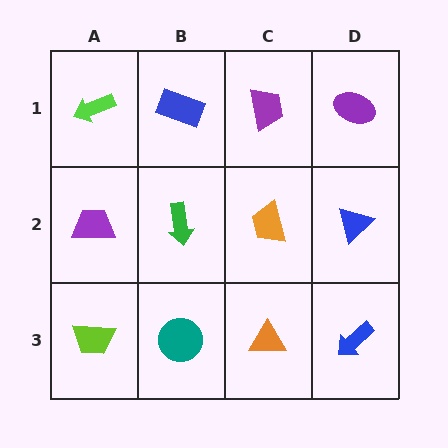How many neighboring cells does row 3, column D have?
2.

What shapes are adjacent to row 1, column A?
A purple trapezoid (row 2, column A), a blue rectangle (row 1, column B).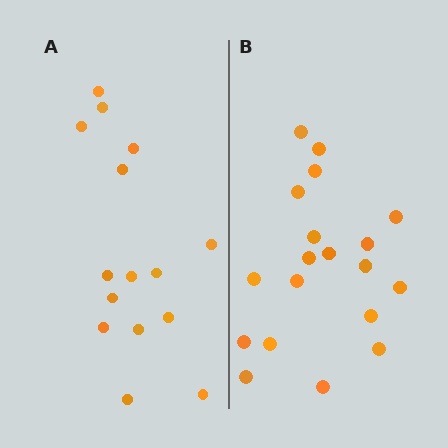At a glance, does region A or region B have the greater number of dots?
Region B (the right region) has more dots.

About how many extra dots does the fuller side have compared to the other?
Region B has about 4 more dots than region A.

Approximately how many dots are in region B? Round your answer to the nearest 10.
About 20 dots. (The exact count is 19, which rounds to 20.)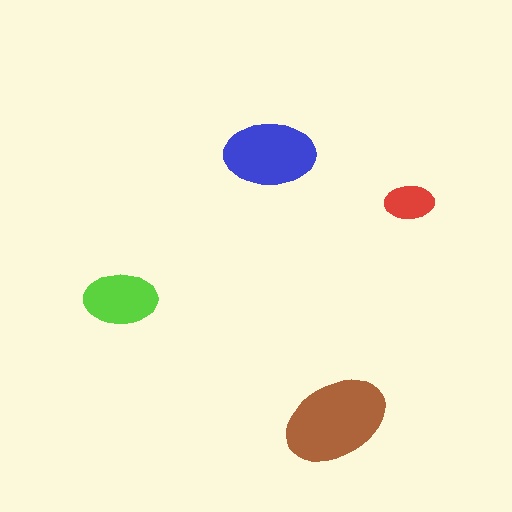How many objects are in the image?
There are 4 objects in the image.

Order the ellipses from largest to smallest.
the brown one, the blue one, the lime one, the red one.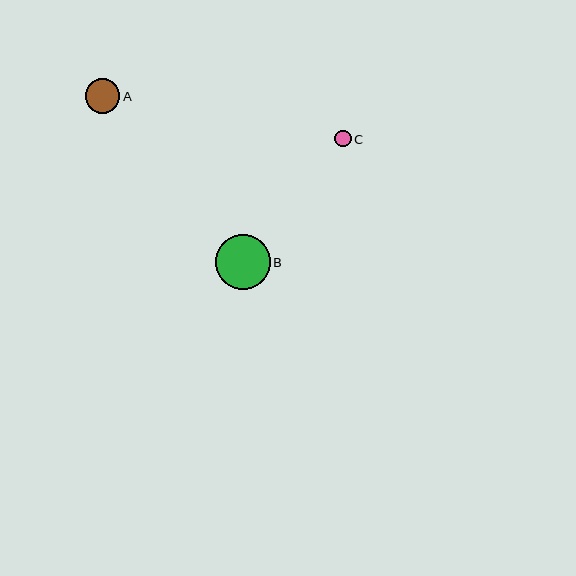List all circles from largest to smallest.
From largest to smallest: B, A, C.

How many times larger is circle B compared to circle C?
Circle B is approximately 3.3 times the size of circle C.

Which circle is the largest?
Circle B is the largest with a size of approximately 55 pixels.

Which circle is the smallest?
Circle C is the smallest with a size of approximately 16 pixels.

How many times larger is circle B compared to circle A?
Circle B is approximately 1.6 times the size of circle A.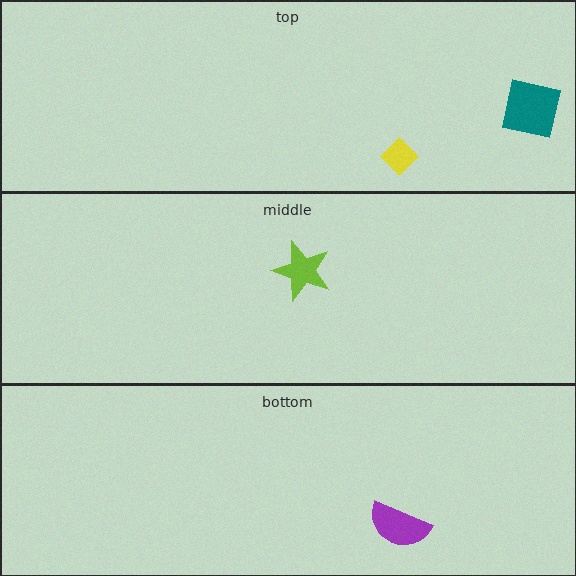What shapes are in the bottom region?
The purple semicircle.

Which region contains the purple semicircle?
The bottom region.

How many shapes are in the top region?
2.